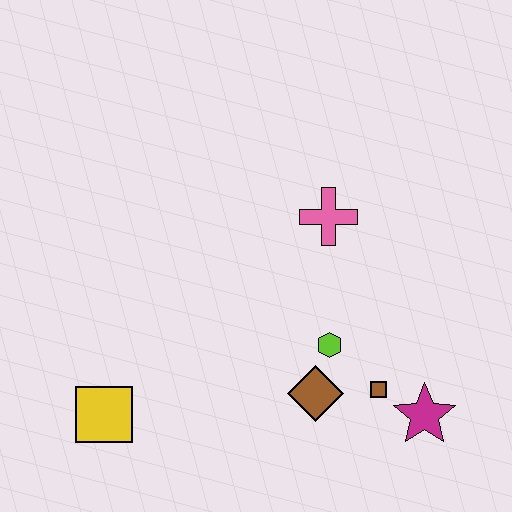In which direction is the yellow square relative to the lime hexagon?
The yellow square is to the left of the lime hexagon.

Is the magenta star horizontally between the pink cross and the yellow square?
No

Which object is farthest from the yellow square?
The magenta star is farthest from the yellow square.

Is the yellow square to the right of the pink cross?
No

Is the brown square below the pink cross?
Yes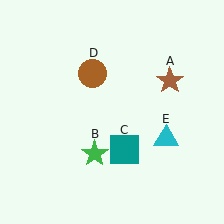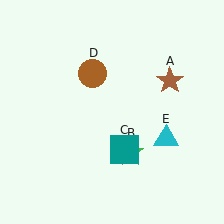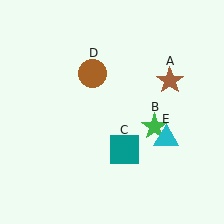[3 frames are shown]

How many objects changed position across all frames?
1 object changed position: green star (object B).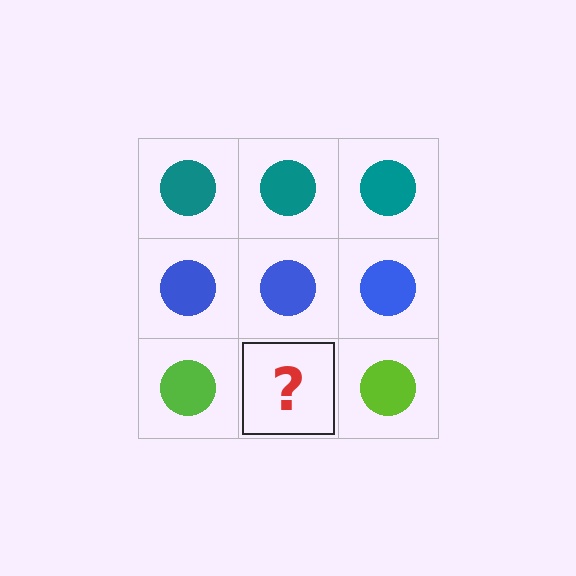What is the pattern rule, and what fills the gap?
The rule is that each row has a consistent color. The gap should be filled with a lime circle.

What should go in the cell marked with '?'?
The missing cell should contain a lime circle.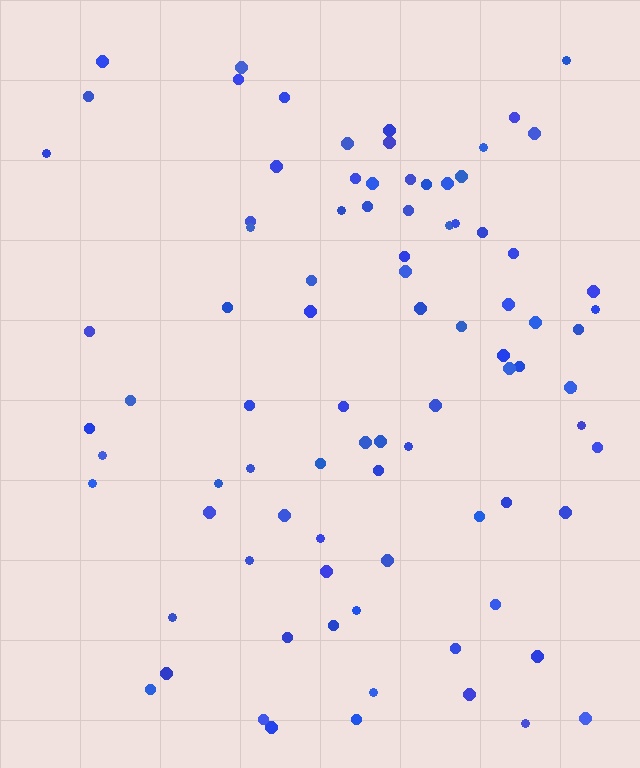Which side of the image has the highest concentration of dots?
The right.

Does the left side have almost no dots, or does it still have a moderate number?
Still a moderate number, just noticeably fewer than the right.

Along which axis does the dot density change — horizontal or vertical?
Horizontal.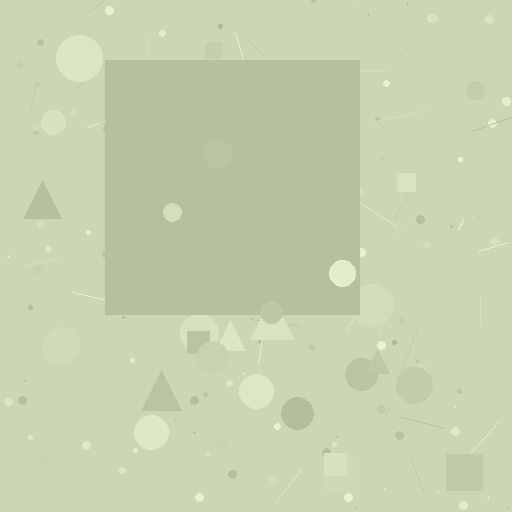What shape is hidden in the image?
A square is hidden in the image.